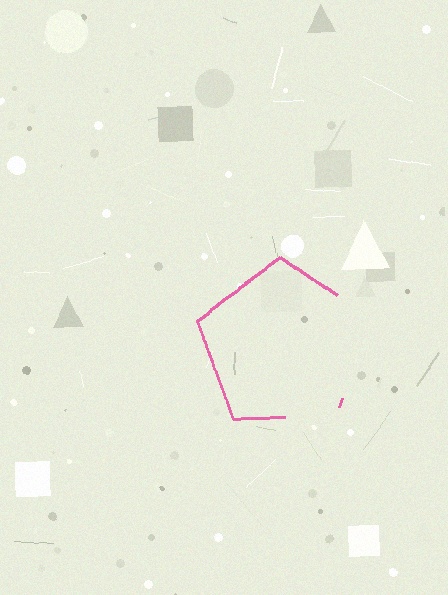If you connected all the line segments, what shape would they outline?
They would outline a pentagon.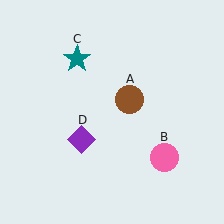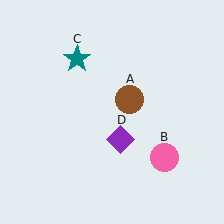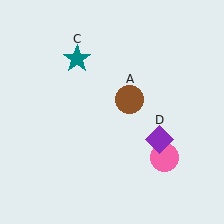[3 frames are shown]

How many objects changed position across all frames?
1 object changed position: purple diamond (object D).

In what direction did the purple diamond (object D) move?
The purple diamond (object D) moved right.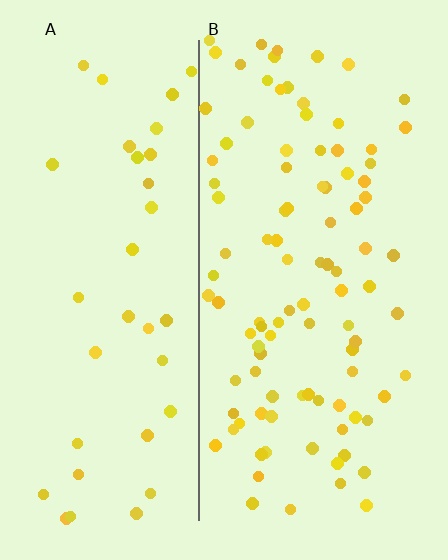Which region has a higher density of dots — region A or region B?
B (the right).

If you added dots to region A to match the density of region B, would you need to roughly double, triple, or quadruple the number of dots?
Approximately triple.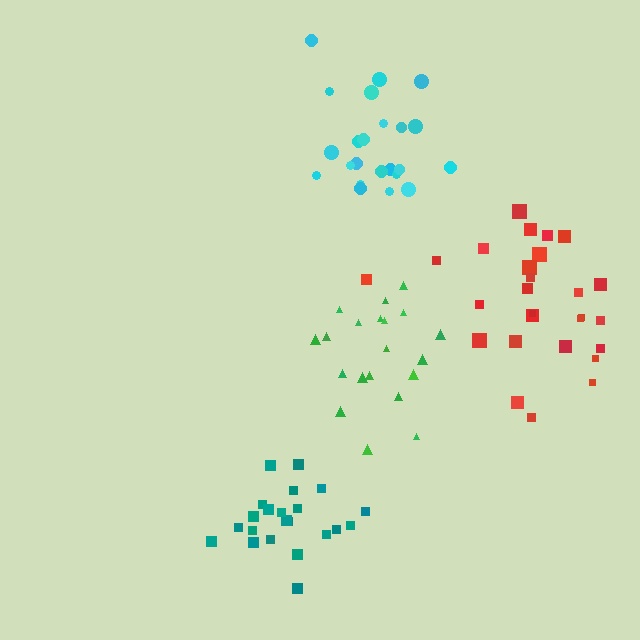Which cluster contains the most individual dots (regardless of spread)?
Red (27).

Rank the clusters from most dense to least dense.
teal, cyan, green, red.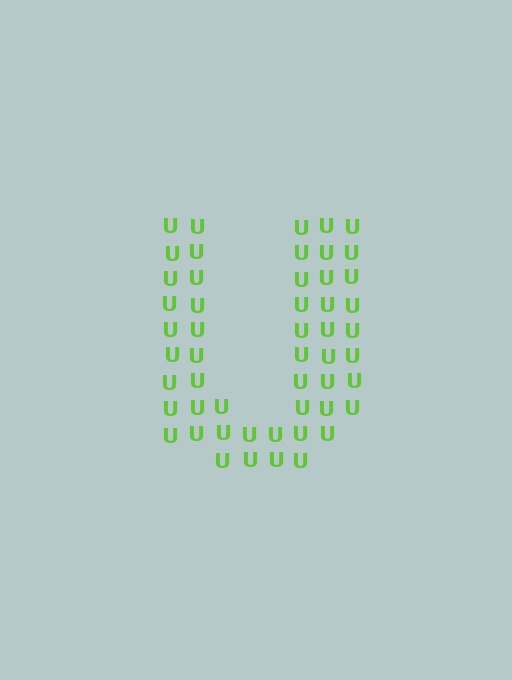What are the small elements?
The small elements are letter U's.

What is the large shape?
The large shape is the letter U.